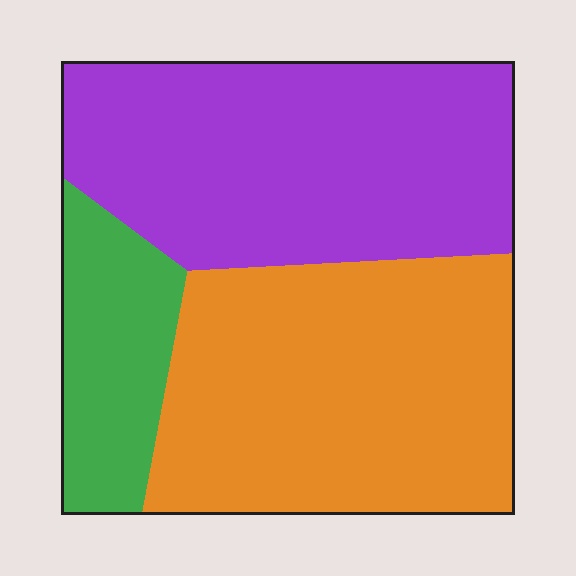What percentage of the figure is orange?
Orange takes up about two fifths (2/5) of the figure.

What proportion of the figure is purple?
Purple covers 42% of the figure.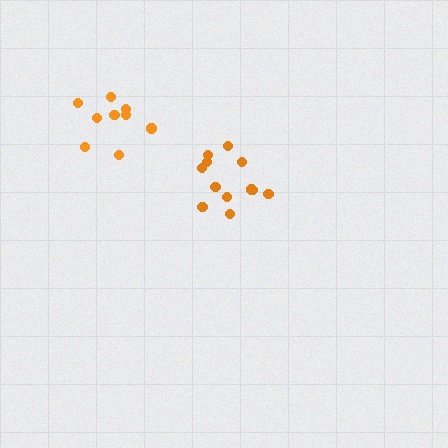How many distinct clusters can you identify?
There are 2 distinct clusters.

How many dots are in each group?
Group 1: 9 dots, Group 2: 12 dots (21 total).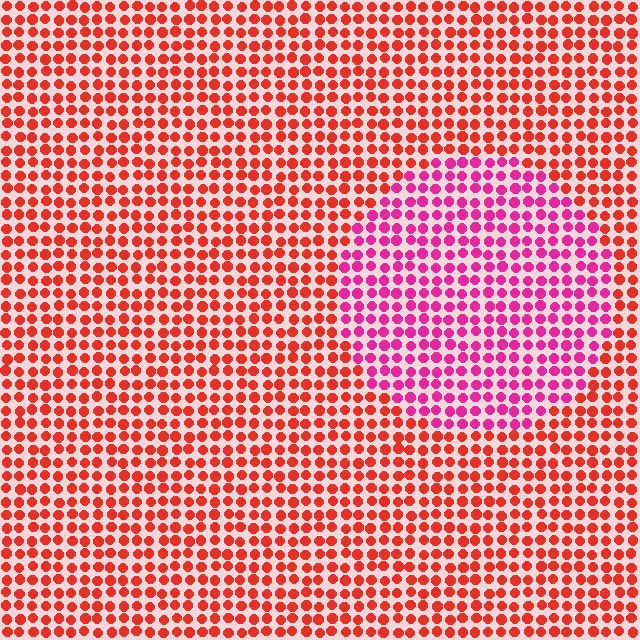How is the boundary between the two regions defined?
The boundary is defined purely by a slight shift in hue (about 41 degrees). Spacing, size, and orientation are identical on both sides.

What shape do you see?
I see a circle.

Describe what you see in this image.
The image is filled with small red elements in a uniform arrangement. A circle-shaped region is visible where the elements are tinted to a slightly different hue, forming a subtle color boundary.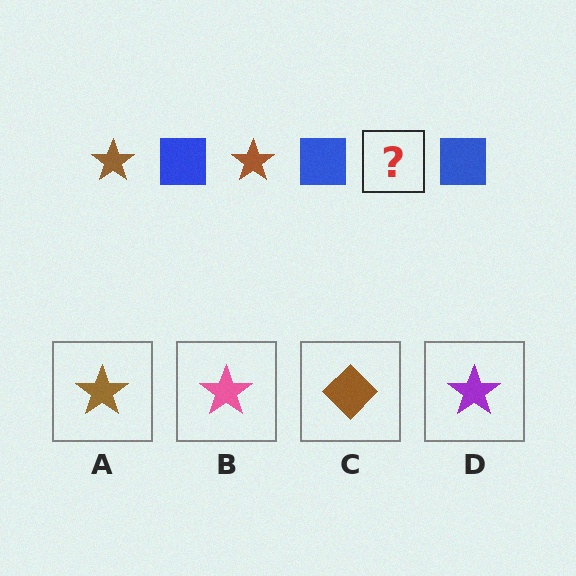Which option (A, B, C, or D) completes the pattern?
A.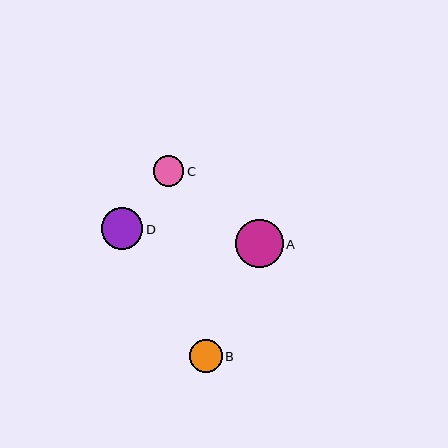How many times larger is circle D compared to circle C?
Circle D is approximately 1.4 times the size of circle C.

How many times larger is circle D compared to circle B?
Circle D is approximately 1.3 times the size of circle B.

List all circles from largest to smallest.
From largest to smallest: A, D, B, C.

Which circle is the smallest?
Circle C is the smallest with a size of approximately 30 pixels.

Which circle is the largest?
Circle A is the largest with a size of approximately 48 pixels.